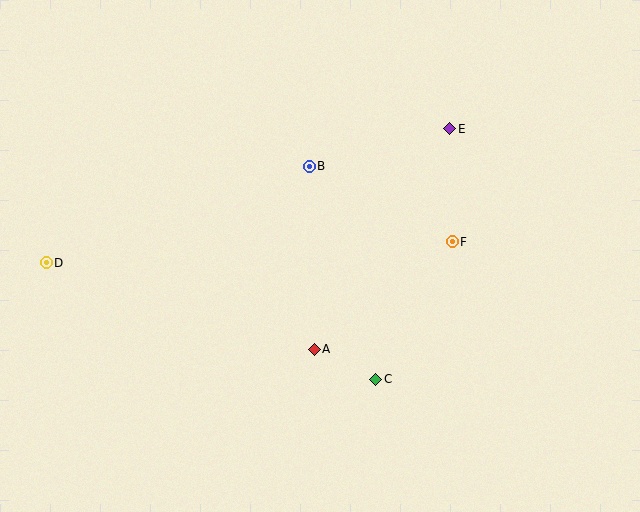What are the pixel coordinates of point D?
Point D is at (46, 263).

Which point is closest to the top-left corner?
Point D is closest to the top-left corner.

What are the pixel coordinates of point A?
Point A is at (314, 349).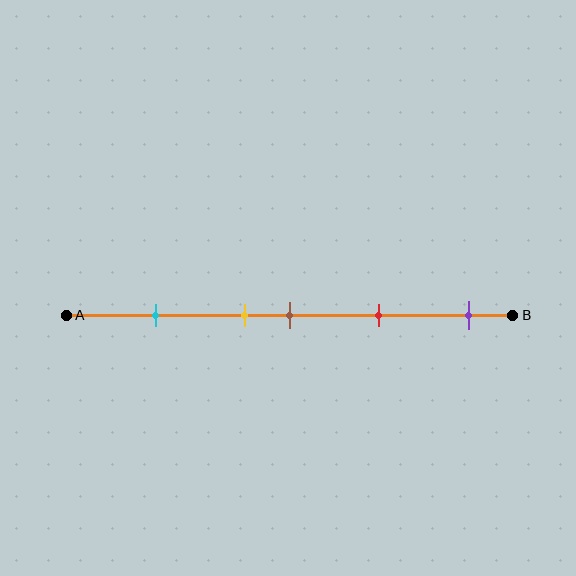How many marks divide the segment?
There are 5 marks dividing the segment.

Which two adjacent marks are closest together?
The yellow and brown marks are the closest adjacent pair.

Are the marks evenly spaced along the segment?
No, the marks are not evenly spaced.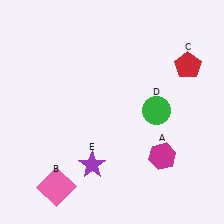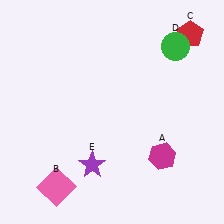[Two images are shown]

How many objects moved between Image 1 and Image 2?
2 objects moved between the two images.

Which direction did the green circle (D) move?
The green circle (D) moved up.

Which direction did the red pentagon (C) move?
The red pentagon (C) moved up.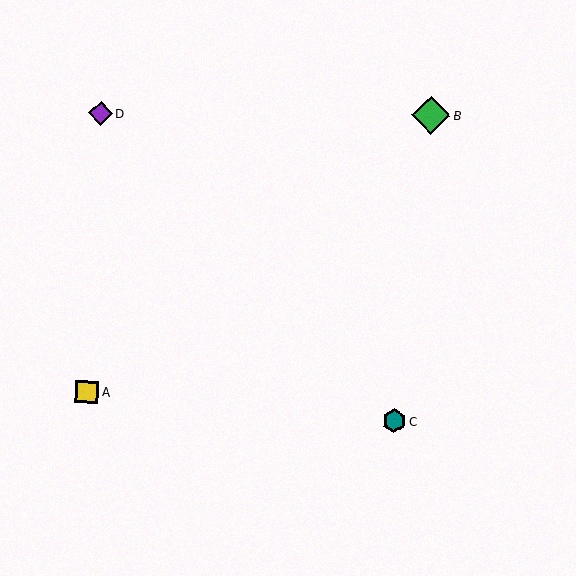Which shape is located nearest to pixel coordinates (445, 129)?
The green diamond (labeled B) at (431, 115) is nearest to that location.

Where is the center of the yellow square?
The center of the yellow square is at (87, 392).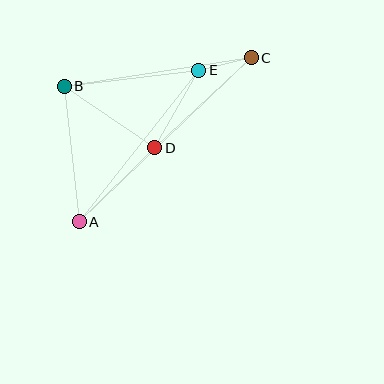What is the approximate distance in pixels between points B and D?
The distance between B and D is approximately 109 pixels.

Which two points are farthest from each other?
Points A and C are farthest from each other.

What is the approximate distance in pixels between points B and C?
The distance between B and C is approximately 189 pixels.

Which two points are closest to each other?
Points C and E are closest to each other.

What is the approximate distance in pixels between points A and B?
The distance between A and B is approximately 136 pixels.